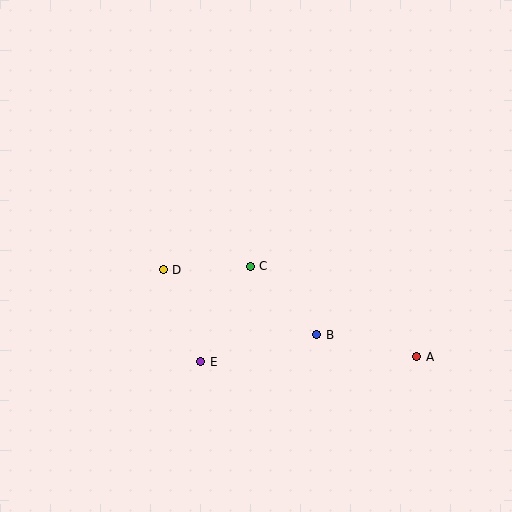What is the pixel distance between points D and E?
The distance between D and E is 99 pixels.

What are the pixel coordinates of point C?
Point C is at (250, 266).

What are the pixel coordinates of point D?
Point D is at (163, 270).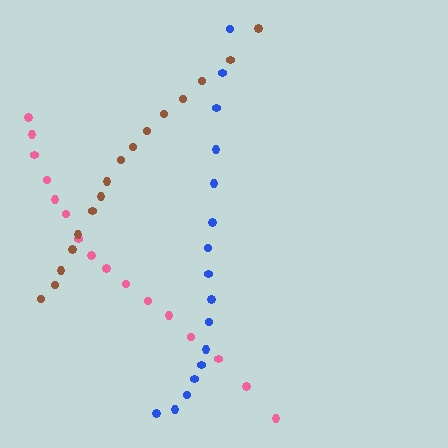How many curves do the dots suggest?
There are 3 distinct paths.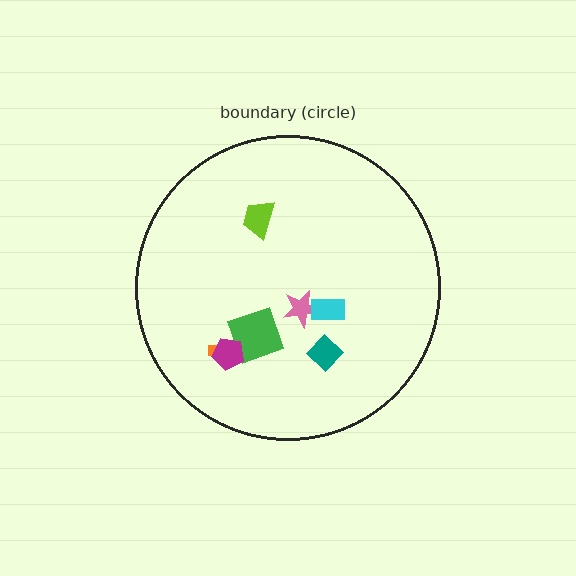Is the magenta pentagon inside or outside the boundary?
Inside.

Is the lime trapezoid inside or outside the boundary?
Inside.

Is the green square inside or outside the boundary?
Inside.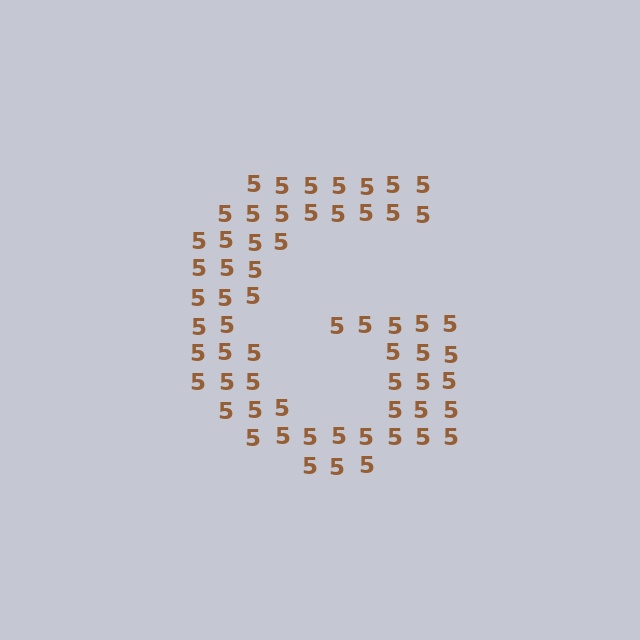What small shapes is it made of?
It is made of small digit 5's.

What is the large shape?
The large shape is the letter G.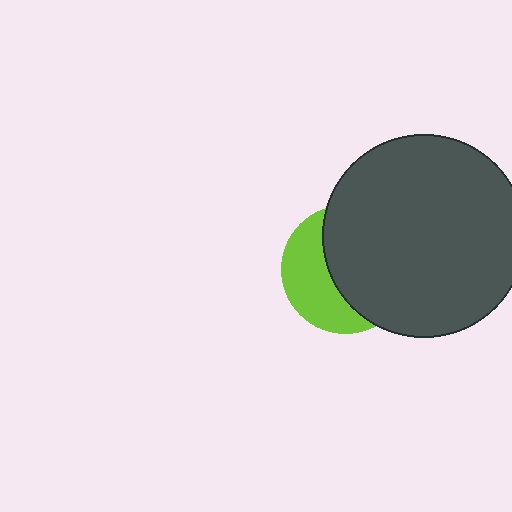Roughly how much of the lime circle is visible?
A small part of it is visible (roughly 41%).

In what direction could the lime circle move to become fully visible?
The lime circle could move left. That would shift it out from behind the dark gray circle entirely.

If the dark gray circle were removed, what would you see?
You would see the complete lime circle.